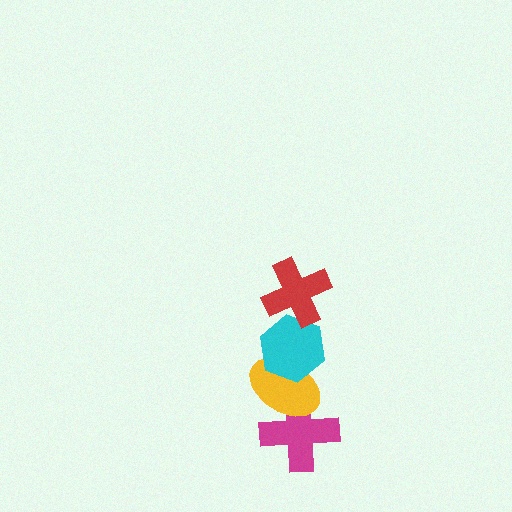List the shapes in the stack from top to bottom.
From top to bottom: the red cross, the cyan hexagon, the yellow ellipse, the magenta cross.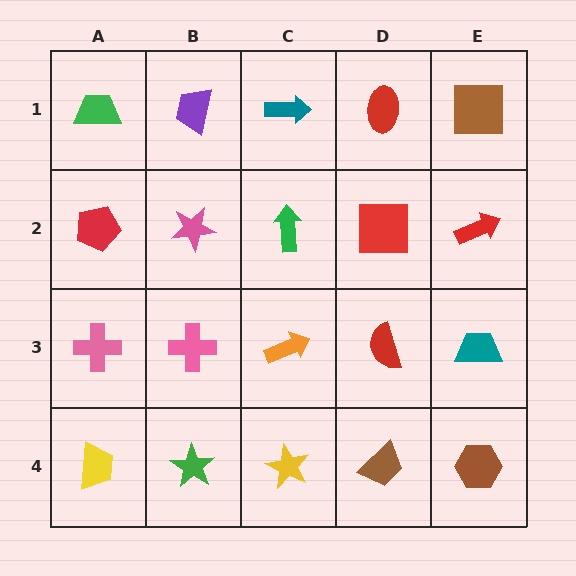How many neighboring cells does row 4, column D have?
3.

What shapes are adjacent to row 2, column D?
A red ellipse (row 1, column D), a red semicircle (row 3, column D), a green arrow (row 2, column C), a red arrow (row 2, column E).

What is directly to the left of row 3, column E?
A red semicircle.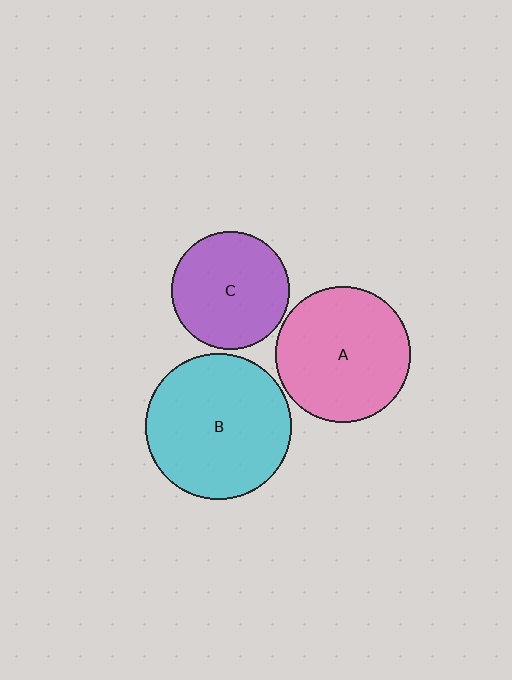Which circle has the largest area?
Circle B (cyan).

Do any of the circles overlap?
No, none of the circles overlap.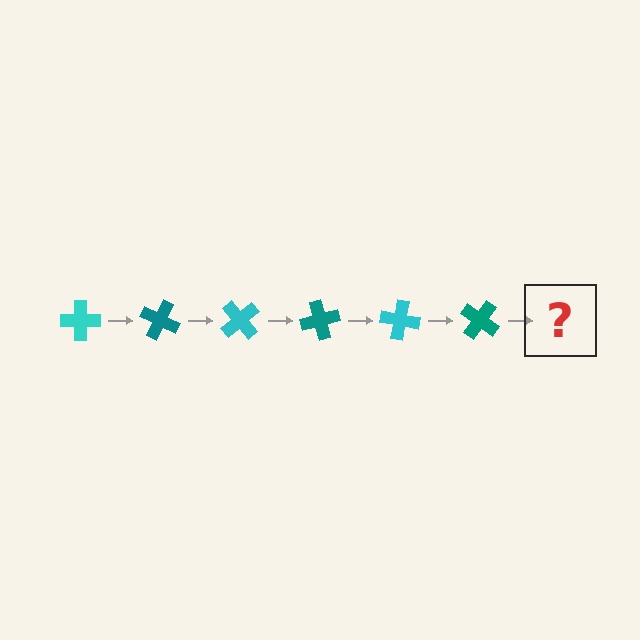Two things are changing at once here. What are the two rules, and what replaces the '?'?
The two rules are that it rotates 25 degrees each step and the color cycles through cyan and teal. The '?' should be a cyan cross, rotated 150 degrees from the start.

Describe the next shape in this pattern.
It should be a cyan cross, rotated 150 degrees from the start.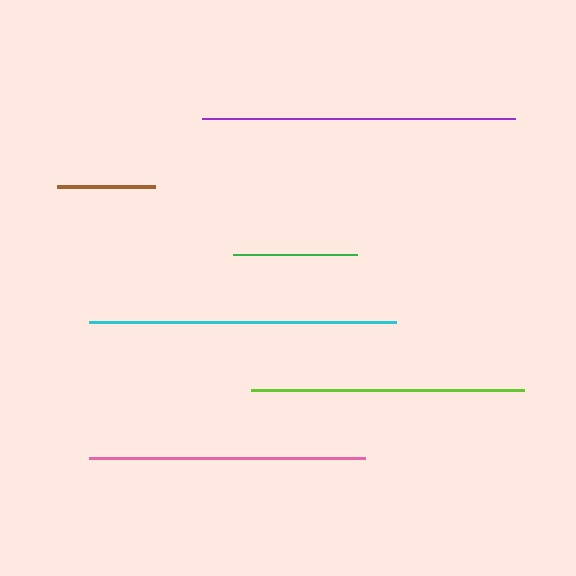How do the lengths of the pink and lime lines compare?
The pink and lime lines are approximately the same length.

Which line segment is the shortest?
The brown line is the shortest at approximately 98 pixels.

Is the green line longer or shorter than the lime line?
The lime line is longer than the green line.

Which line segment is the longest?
The purple line is the longest at approximately 313 pixels.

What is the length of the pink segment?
The pink segment is approximately 275 pixels long.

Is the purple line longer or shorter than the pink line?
The purple line is longer than the pink line.